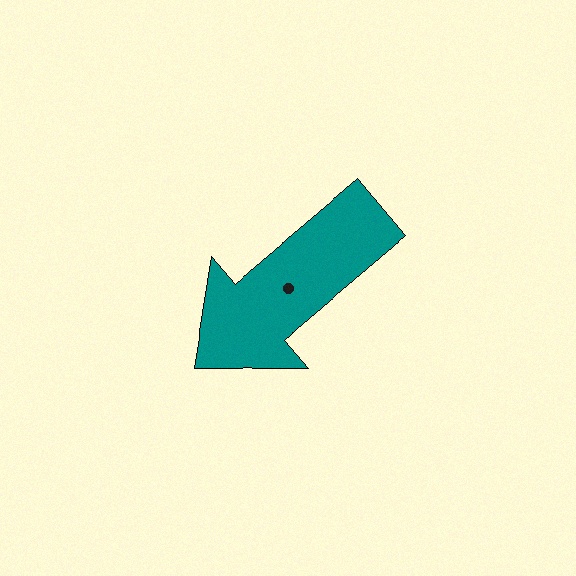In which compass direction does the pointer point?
Southwest.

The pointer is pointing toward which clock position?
Roughly 8 o'clock.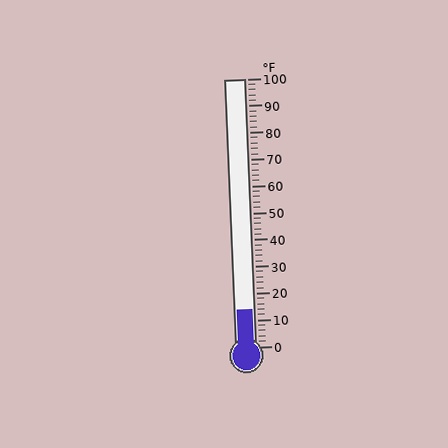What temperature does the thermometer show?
The thermometer shows approximately 14°F.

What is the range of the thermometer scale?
The thermometer scale ranges from 0°F to 100°F.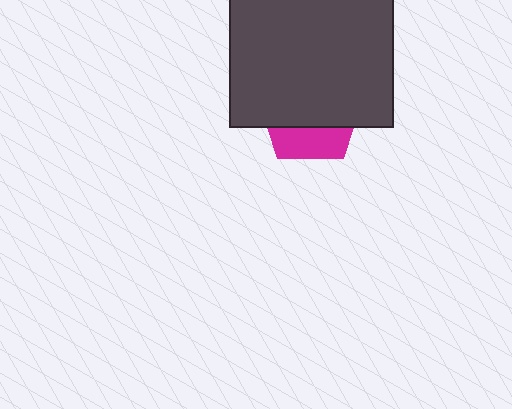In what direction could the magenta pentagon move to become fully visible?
The magenta pentagon could move down. That would shift it out from behind the dark gray square entirely.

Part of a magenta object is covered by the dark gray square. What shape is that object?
It is a pentagon.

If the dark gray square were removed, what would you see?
You would see the complete magenta pentagon.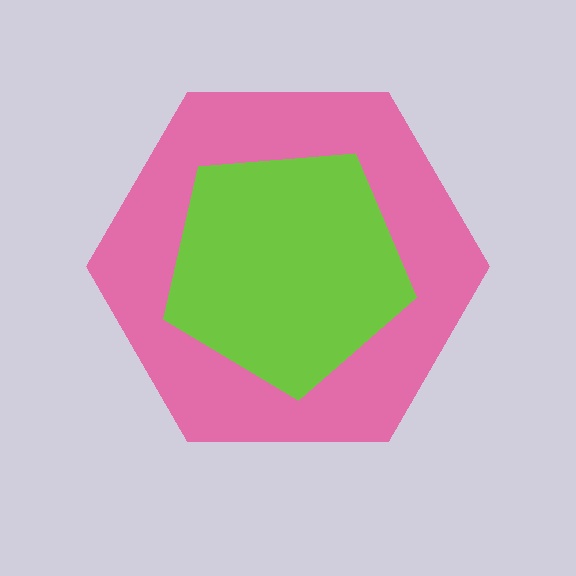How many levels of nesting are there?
2.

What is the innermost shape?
The lime pentagon.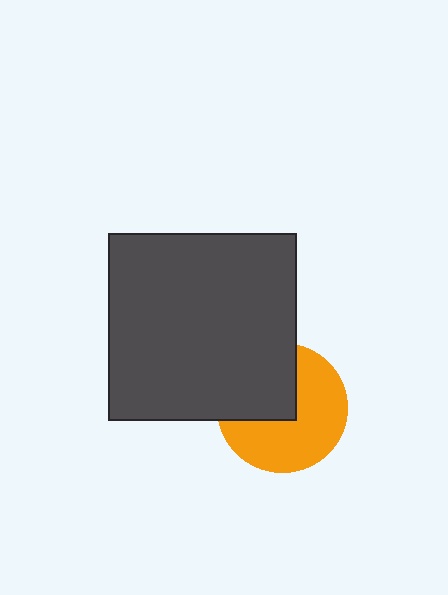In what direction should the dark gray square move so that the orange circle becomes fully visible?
The dark gray square should move toward the upper-left. That is the shortest direction to clear the overlap and leave the orange circle fully visible.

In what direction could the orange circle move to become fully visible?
The orange circle could move toward the lower-right. That would shift it out from behind the dark gray square entirely.